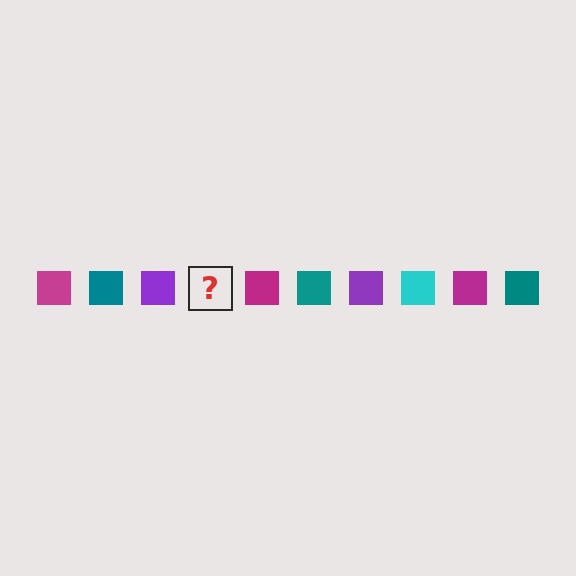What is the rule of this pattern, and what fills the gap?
The rule is that the pattern cycles through magenta, teal, purple, cyan squares. The gap should be filled with a cyan square.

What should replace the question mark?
The question mark should be replaced with a cyan square.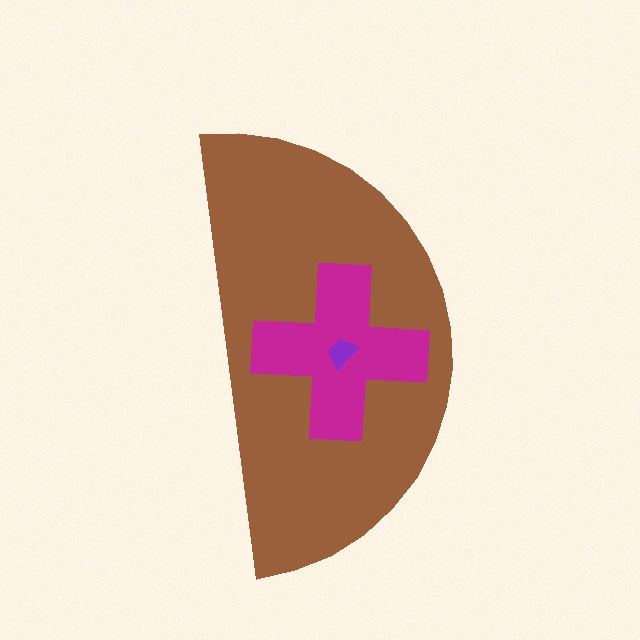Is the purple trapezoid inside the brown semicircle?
Yes.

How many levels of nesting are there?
3.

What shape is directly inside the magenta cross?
The purple trapezoid.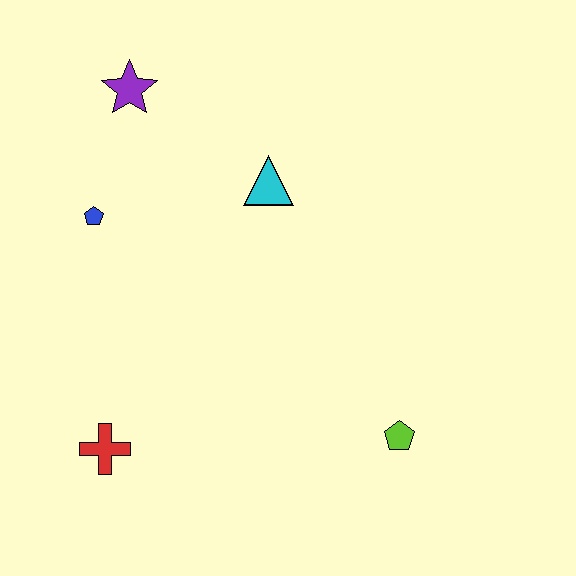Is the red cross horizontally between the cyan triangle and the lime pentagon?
No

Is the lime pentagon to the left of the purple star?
No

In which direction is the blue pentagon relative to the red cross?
The blue pentagon is above the red cross.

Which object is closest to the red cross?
The blue pentagon is closest to the red cross.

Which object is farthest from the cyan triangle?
The red cross is farthest from the cyan triangle.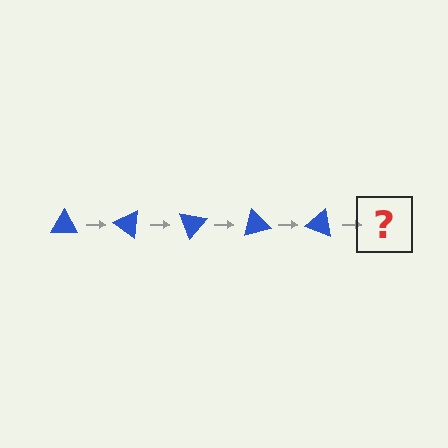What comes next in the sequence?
The next element should be a blue triangle rotated 175 degrees.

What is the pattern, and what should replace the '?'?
The pattern is that the triangle rotates 35 degrees each step. The '?' should be a blue triangle rotated 175 degrees.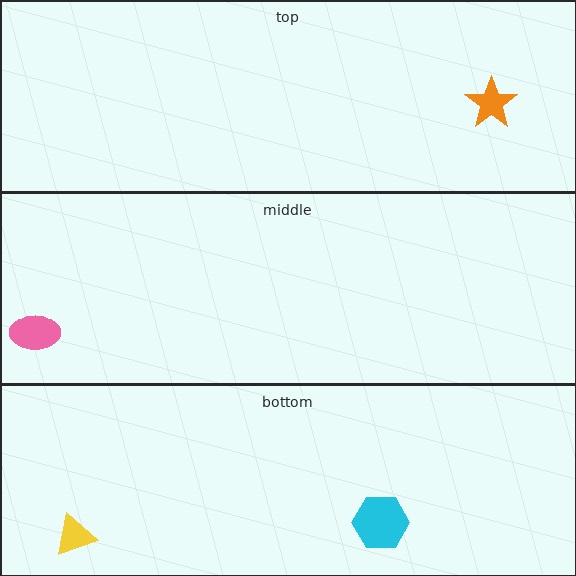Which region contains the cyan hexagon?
The bottom region.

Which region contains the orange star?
The top region.